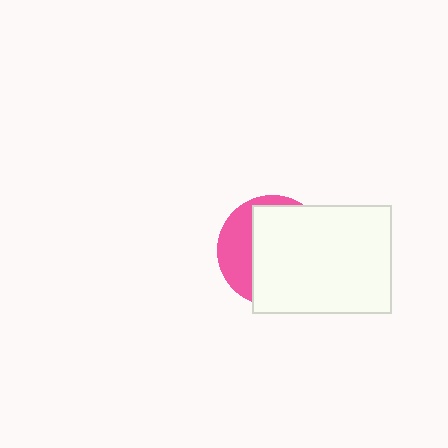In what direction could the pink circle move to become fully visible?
The pink circle could move left. That would shift it out from behind the white rectangle entirely.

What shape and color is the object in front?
The object in front is a white rectangle.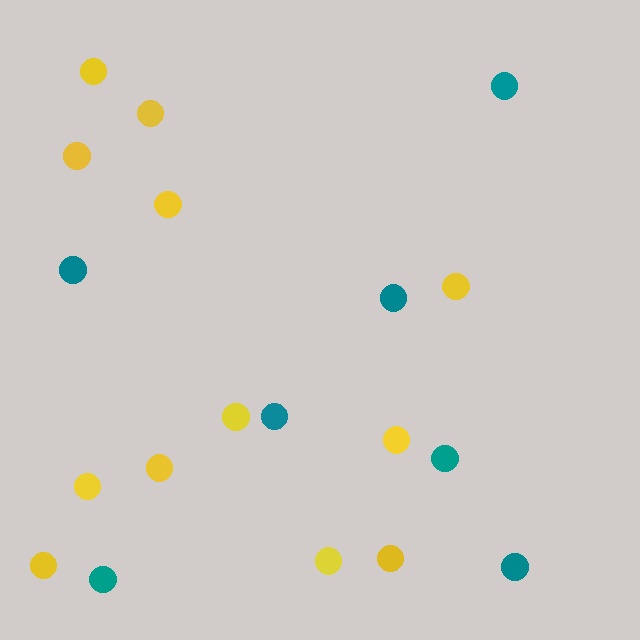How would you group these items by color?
There are 2 groups: one group of teal circles (7) and one group of yellow circles (12).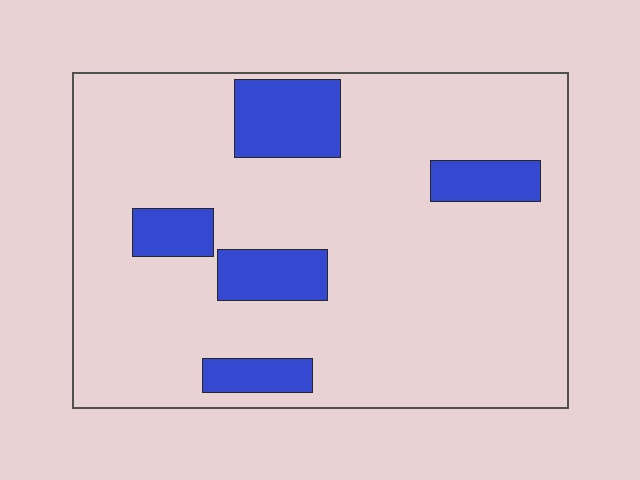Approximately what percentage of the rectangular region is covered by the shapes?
Approximately 15%.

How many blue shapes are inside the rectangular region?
5.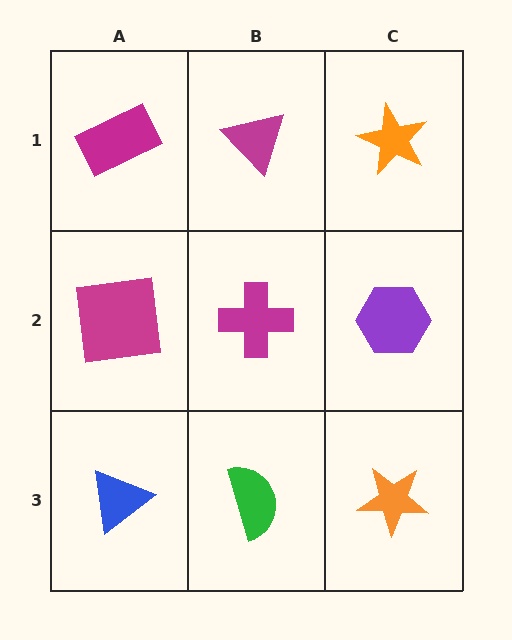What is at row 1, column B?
A magenta triangle.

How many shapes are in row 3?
3 shapes.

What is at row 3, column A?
A blue triangle.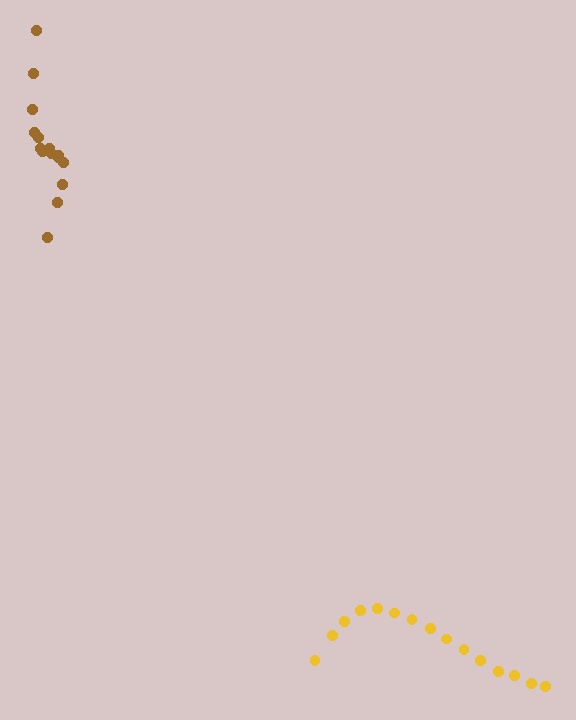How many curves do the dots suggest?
There are 2 distinct paths.